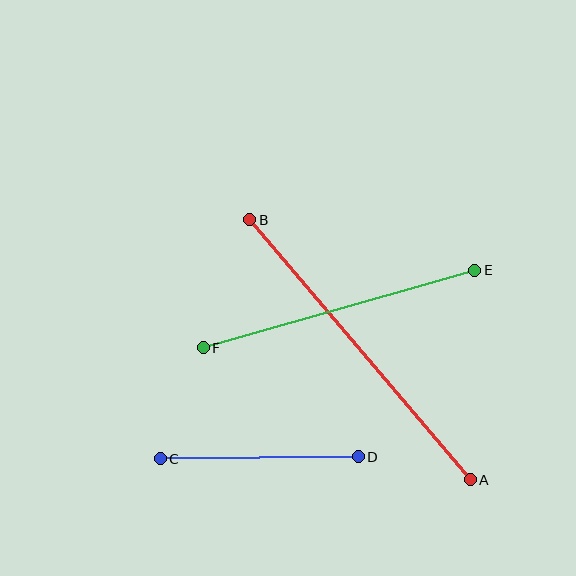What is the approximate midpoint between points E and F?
The midpoint is at approximately (339, 309) pixels.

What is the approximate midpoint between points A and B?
The midpoint is at approximately (360, 350) pixels.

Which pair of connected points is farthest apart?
Points A and B are farthest apart.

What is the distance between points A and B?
The distance is approximately 341 pixels.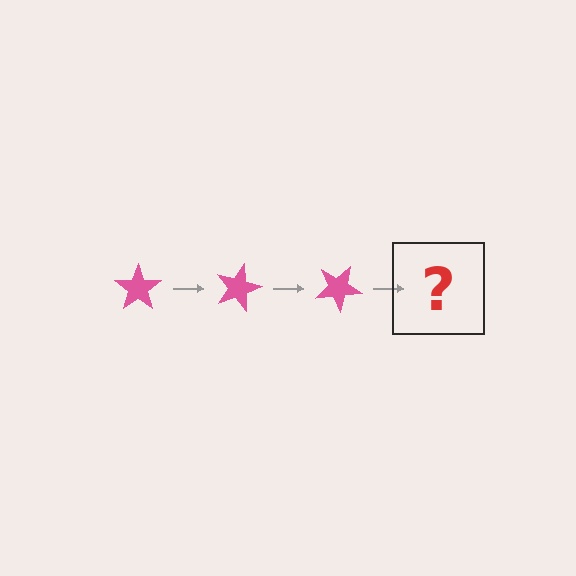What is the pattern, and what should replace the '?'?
The pattern is that the star rotates 15 degrees each step. The '?' should be a pink star rotated 45 degrees.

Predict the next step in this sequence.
The next step is a pink star rotated 45 degrees.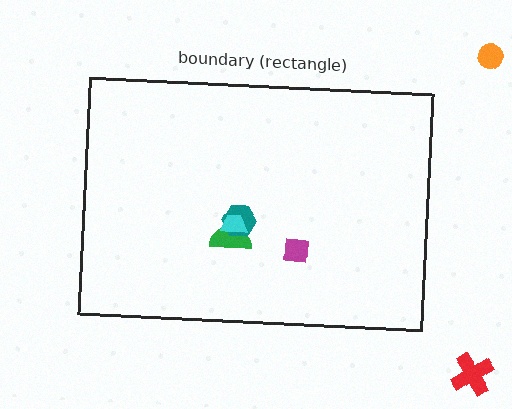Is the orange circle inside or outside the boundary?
Outside.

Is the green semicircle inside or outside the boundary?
Inside.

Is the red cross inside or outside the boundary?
Outside.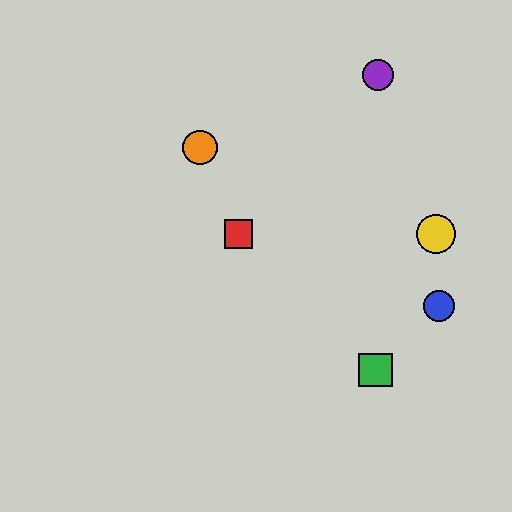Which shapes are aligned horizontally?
The red square, the yellow circle are aligned horizontally.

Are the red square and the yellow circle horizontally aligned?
Yes, both are at y≈234.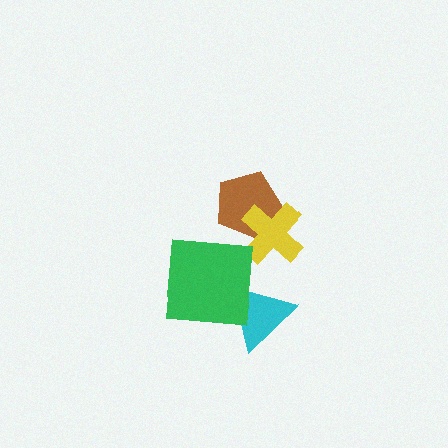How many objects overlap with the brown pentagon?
1 object overlaps with the brown pentagon.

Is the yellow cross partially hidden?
No, no other shape covers it.